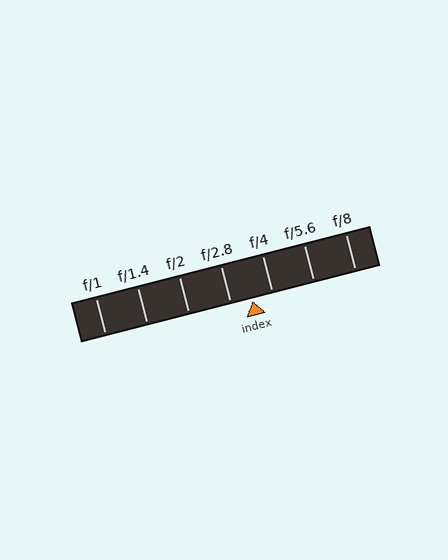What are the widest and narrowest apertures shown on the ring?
The widest aperture shown is f/1 and the narrowest is f/8.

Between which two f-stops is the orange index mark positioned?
The index mark is between f/2.8 and f/4.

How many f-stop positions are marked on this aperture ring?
There are 7 f-stop positions marked.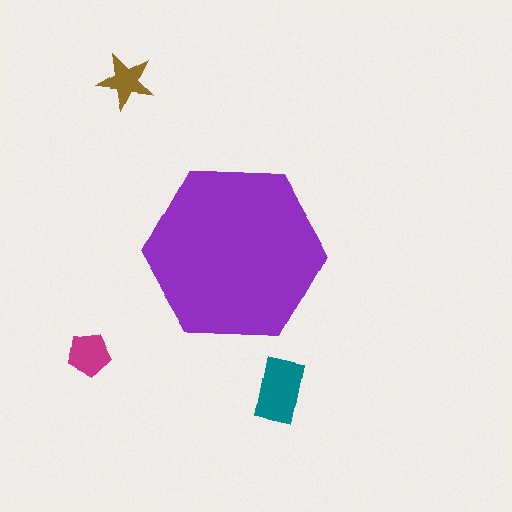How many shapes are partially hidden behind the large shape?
0 shapes are partially hidden.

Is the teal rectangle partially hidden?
No, the teal rectangle is fully visible.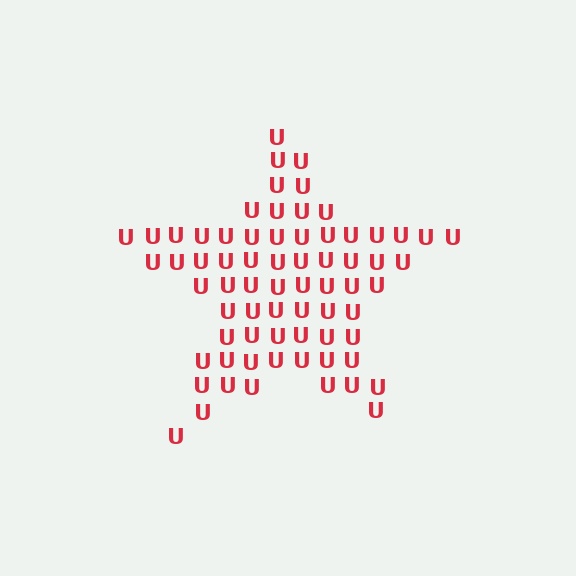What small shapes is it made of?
It is made of small letter U's.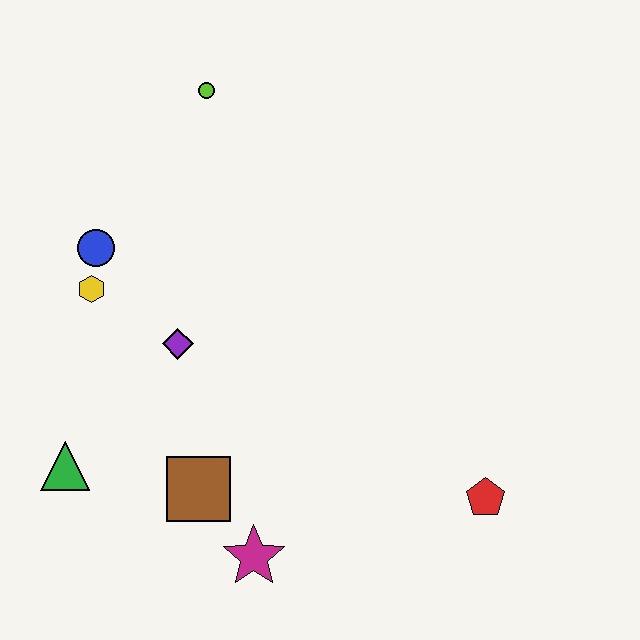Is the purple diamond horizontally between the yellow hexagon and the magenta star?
Yes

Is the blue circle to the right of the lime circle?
No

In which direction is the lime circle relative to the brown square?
The lime circle is above the brown square.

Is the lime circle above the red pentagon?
Yes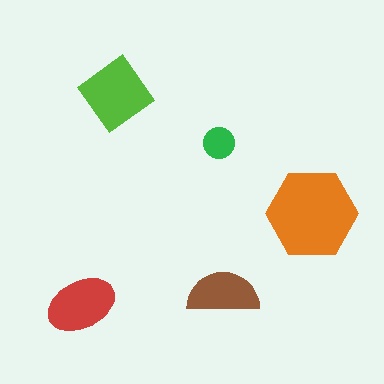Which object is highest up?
The lime diamond is topmost.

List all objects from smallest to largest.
The green circle, the brown semicircle, the red ellipse, the lime diamond, the orange hexagon.